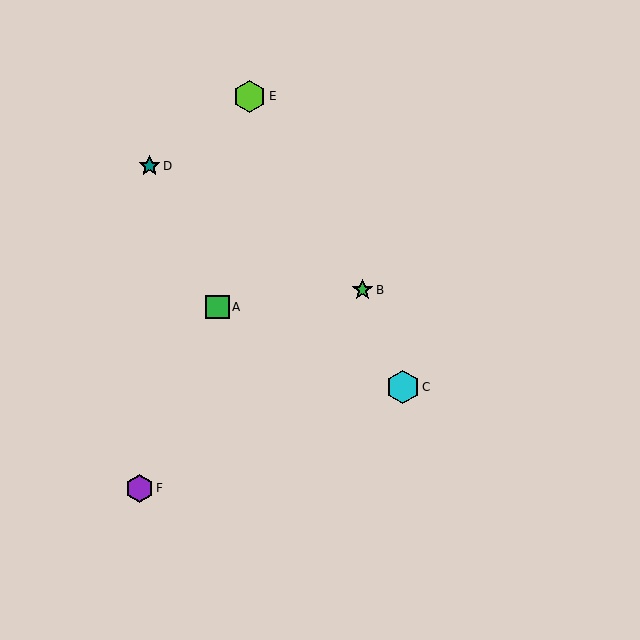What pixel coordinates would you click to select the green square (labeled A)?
Click at (218, 307) to select the green square A.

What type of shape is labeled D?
Shape D is a teal star.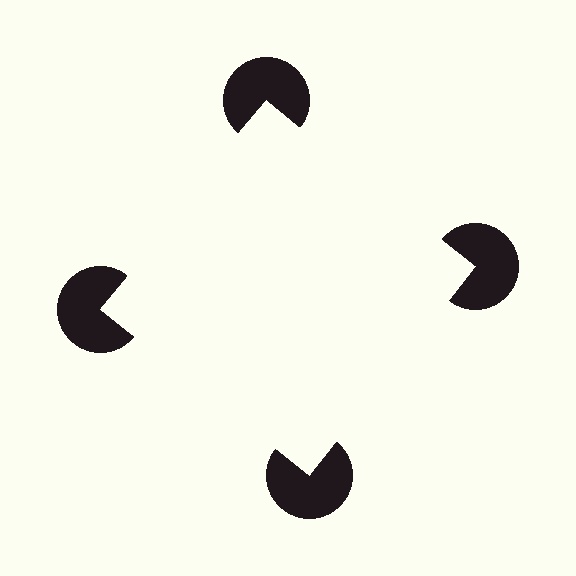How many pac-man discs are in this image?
There are 4 — one at each vertex of the illusory square.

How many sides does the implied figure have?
4 sides.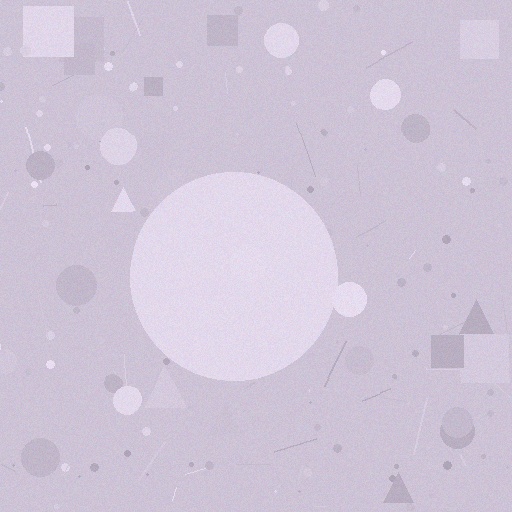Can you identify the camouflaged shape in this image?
The camouflaged shape is a circle.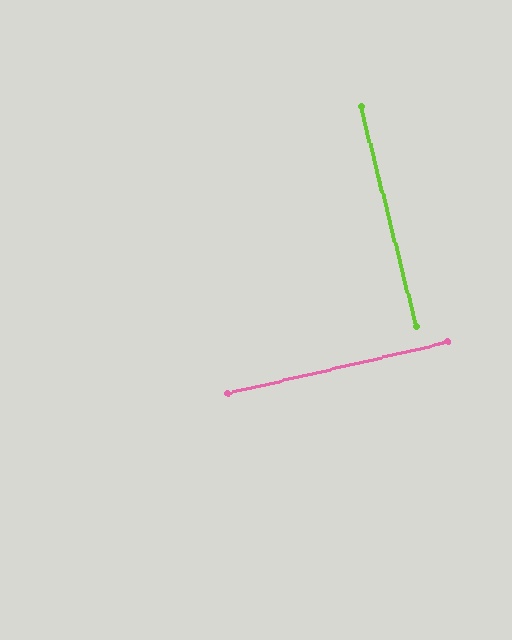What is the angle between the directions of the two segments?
Approximately 89 degrees.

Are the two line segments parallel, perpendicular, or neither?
Perpendicular — they meet at approximately 89°.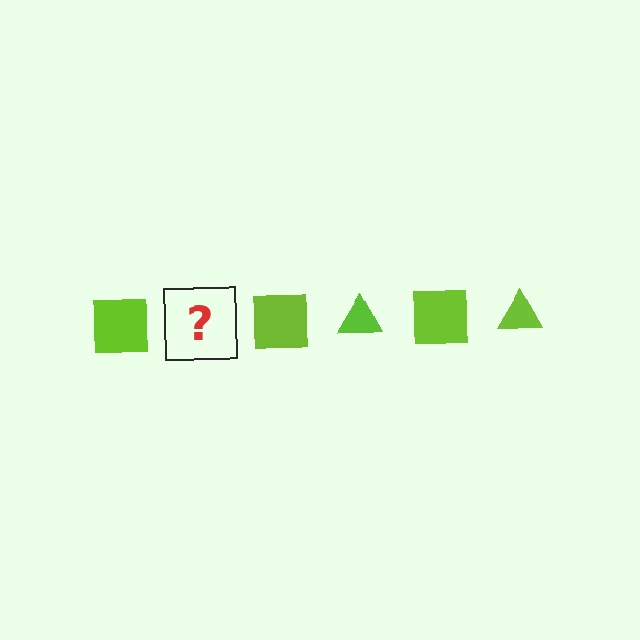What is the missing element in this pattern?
The missing element is a lime triangle.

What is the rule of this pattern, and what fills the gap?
The rule is that the pattern cycles through square, triangle shapes in lime. The gap should be filled with a lime triangle.